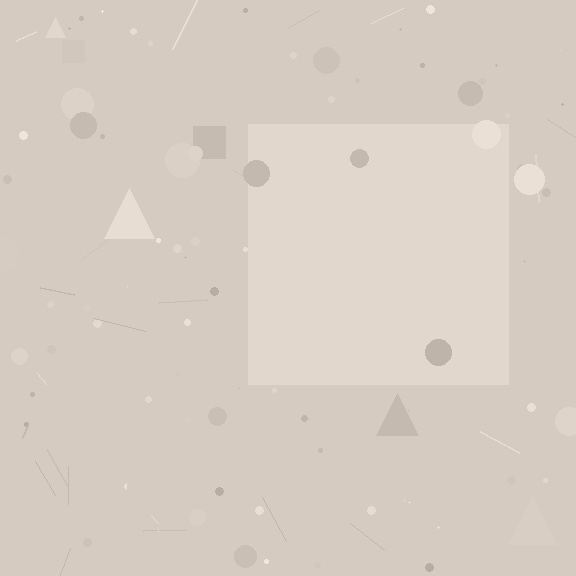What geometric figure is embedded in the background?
A square is embedded in the background.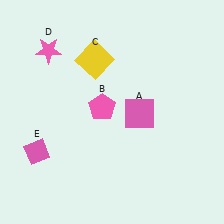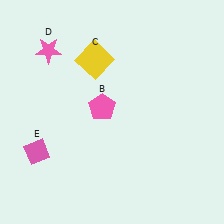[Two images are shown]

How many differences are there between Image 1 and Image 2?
There is 1 difference between the two images.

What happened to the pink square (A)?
The pink square (A) was removed in Image 2. It was in the bottom-right area of Image 1.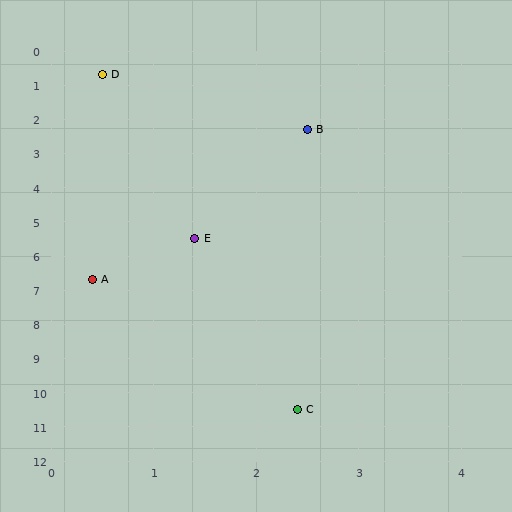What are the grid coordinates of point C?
Point C is at approximately (2.4, 10.5).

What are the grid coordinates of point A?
Point A is at approximately (0.4, 6.7).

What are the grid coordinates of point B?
Point B is at approximately (2.5, 2.3).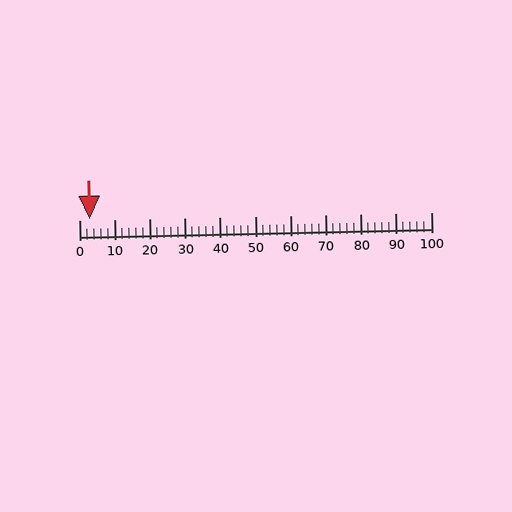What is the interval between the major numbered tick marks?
The major tick marks are spaced 10 units apart.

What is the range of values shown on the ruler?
The ruler shows values from 0 to 100.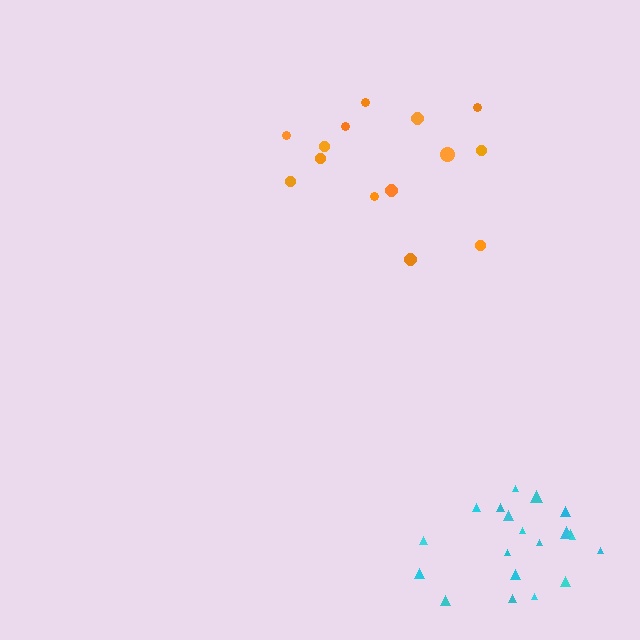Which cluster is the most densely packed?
Cyan.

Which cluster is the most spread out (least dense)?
Orange.